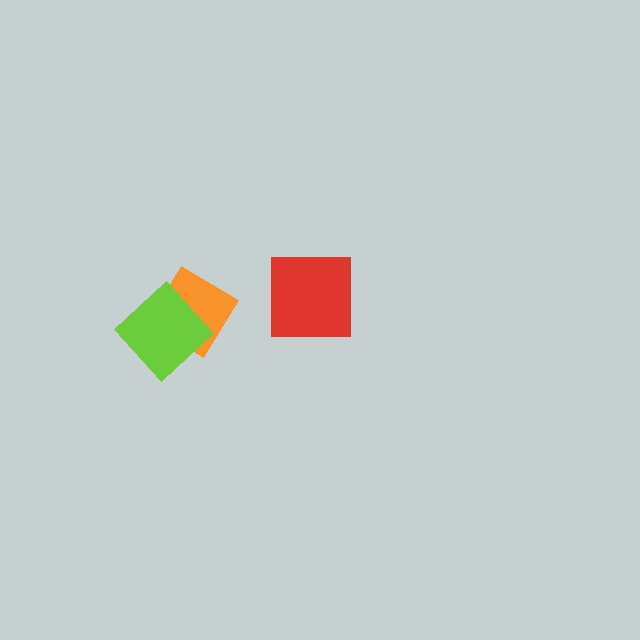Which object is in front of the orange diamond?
The lime diamond is in front of the orange diamond.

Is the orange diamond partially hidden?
Yes, it is partially covered by another shape.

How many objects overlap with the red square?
0 objects overlap with the red square.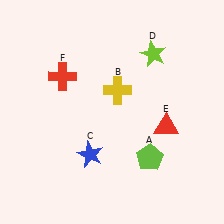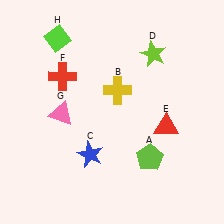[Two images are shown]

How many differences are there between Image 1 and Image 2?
There are 2 differences between the two images.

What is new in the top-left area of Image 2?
A lime diamond (H) was added in the top-left area of Image 2.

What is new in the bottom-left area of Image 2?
A pink triangle (G) was added in the bottom-left area of Image 2.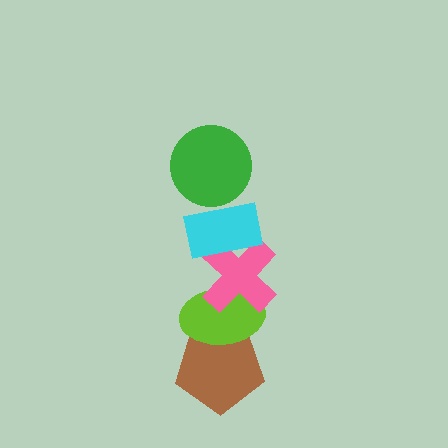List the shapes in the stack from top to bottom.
From top to bottom: the green circle, the cyan rectangle, the pink cross, the lime ellipse, the brown pentagon.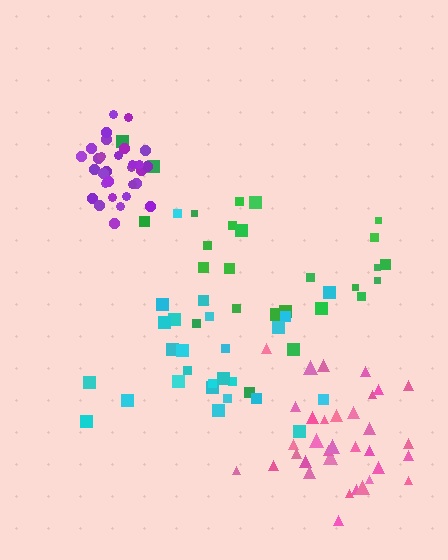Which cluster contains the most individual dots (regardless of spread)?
Pink (34).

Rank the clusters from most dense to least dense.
purple, pink, cyan, green.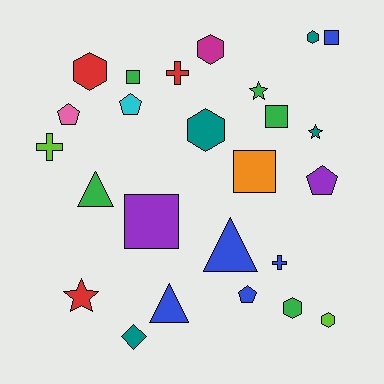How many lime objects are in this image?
There are 2 lime objects.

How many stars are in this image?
There are 3 stars.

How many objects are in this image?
There are 25 objects.